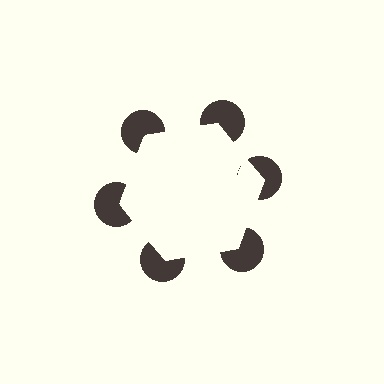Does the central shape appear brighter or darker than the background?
It typically appears slightly brighter than the background, even though no actual brightness change is drawn.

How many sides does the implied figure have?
6 sides.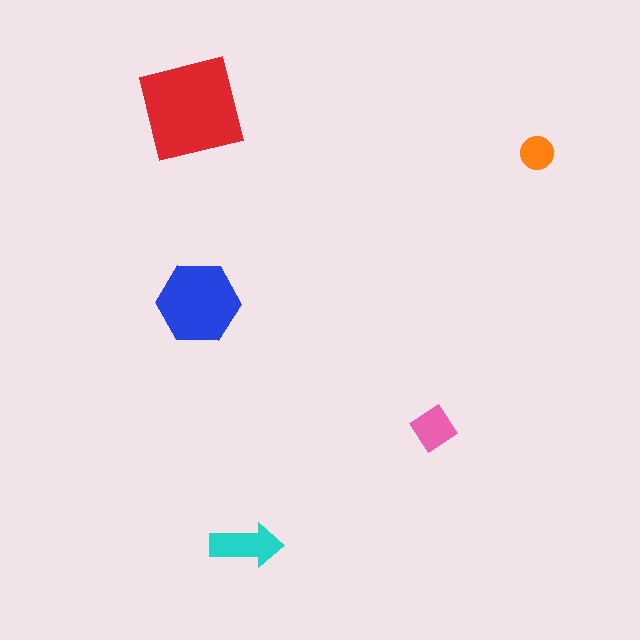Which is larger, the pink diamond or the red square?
The red square.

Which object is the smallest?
The orange circle.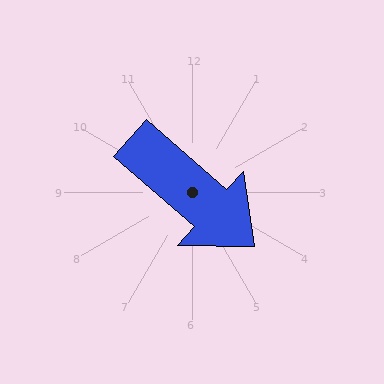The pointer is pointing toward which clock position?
Roughly 4 o'clock.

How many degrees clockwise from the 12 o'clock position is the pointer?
Approximately 131 degrees.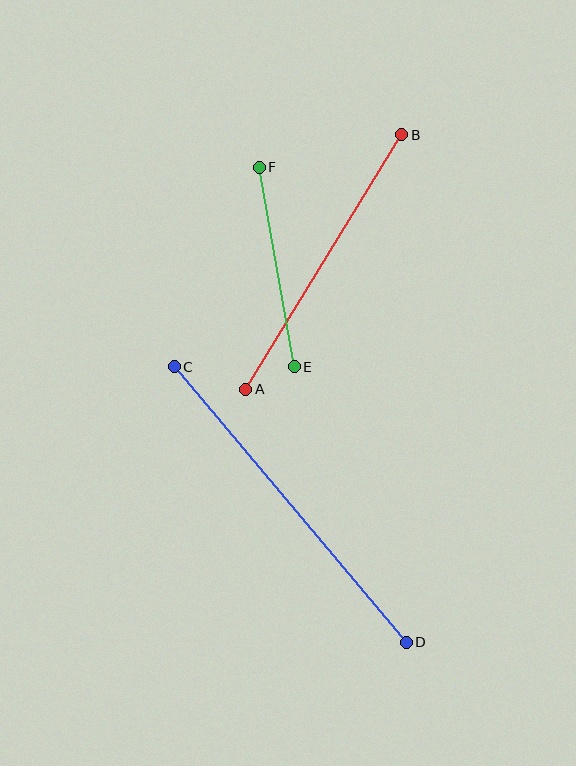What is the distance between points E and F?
The distance is approximately 203 pixels.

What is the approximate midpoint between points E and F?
The midpoint is at approximately (277, 267) pixels.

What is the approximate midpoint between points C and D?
The midpoint is at approximately (290, 505) pixels.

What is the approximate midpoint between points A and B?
The midpoint is at approximately (324, 262) pixels.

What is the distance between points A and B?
The distance is approximately 298 pixels.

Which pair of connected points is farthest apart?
Points C and D are farthest apart.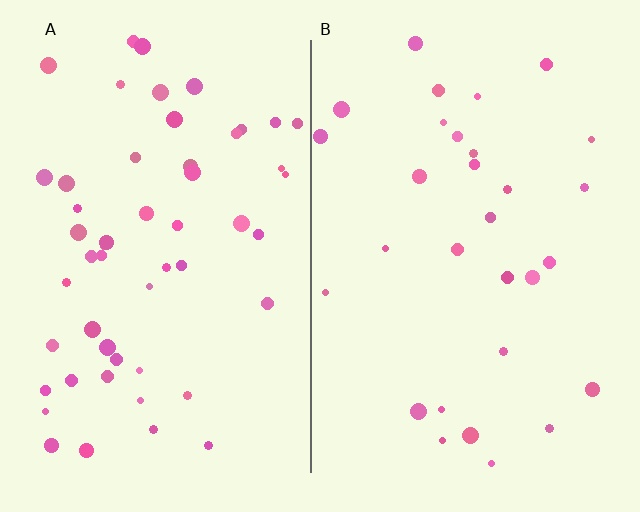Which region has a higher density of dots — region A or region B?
A (the left).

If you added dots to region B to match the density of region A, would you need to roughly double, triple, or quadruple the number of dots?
Approximately double.